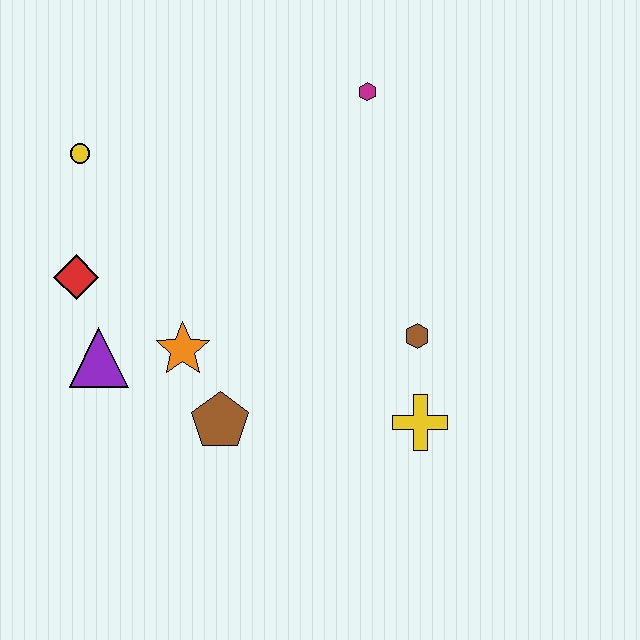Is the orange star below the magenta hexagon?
Yes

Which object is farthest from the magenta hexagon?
The purple triangle is farthest from the magenta hexagon.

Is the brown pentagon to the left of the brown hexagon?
Yes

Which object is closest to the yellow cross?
The brown hexagon is closest to the yellow cross.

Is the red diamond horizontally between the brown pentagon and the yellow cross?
No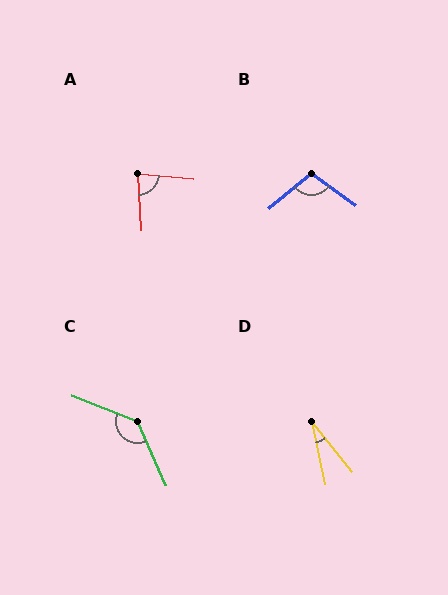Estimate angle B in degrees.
Approximately 105 degrees.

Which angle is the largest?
C, at approximately 135 degrees.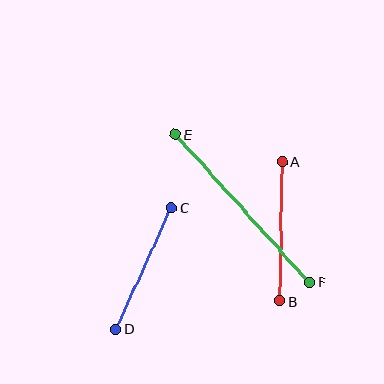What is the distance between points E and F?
The distance is approximately 200 pixels.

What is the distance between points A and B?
The distance is approximately 139 pixels.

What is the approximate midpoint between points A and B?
The midpoint is at approximately (281, 231) pixels.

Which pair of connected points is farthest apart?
Points E and F are farthest apart.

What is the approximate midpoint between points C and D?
The midpoint is at approximately (143, 269) pixels.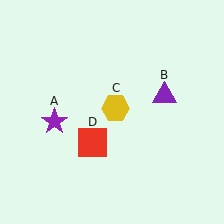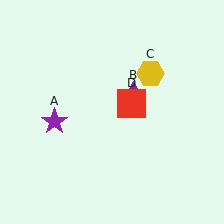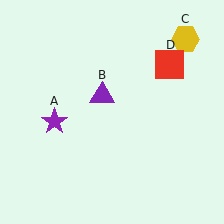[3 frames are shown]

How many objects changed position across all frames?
3 objects changed position: purple triangle (object B), yellow hexagon (object C), red square (object D).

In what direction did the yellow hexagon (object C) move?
The yellow hexagon (object C) moved up and to the right.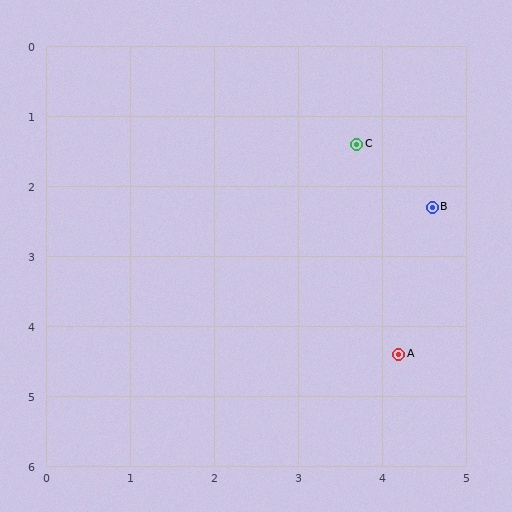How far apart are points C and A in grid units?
Points C and A are about 3.0 grid units apart.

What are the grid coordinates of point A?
Point A is at approximately (4.2, 4.4).